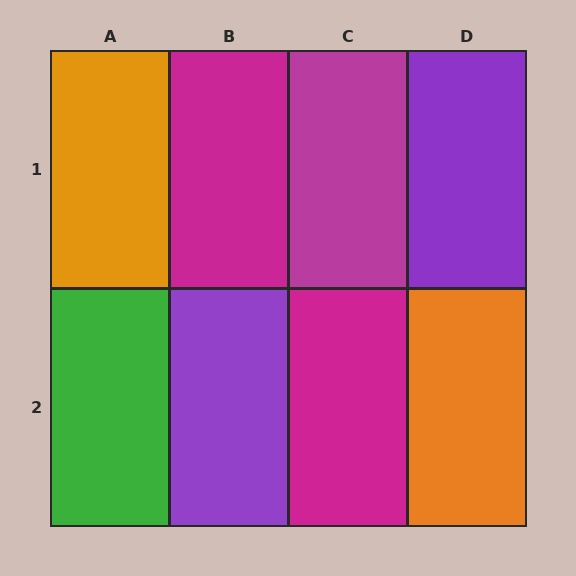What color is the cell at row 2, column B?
Purple.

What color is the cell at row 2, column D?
Orange.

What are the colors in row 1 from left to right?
Orange, magenta, magenta, purple.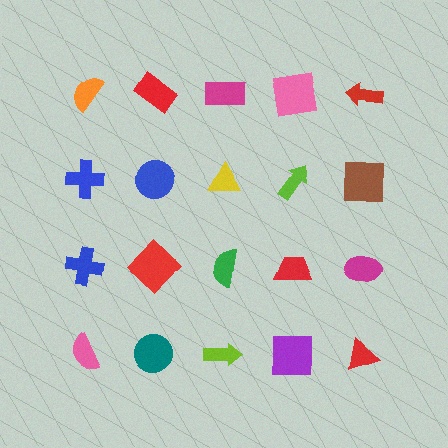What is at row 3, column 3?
A green semicircle.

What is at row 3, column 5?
A magenta ellipse.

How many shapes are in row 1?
5 shapes.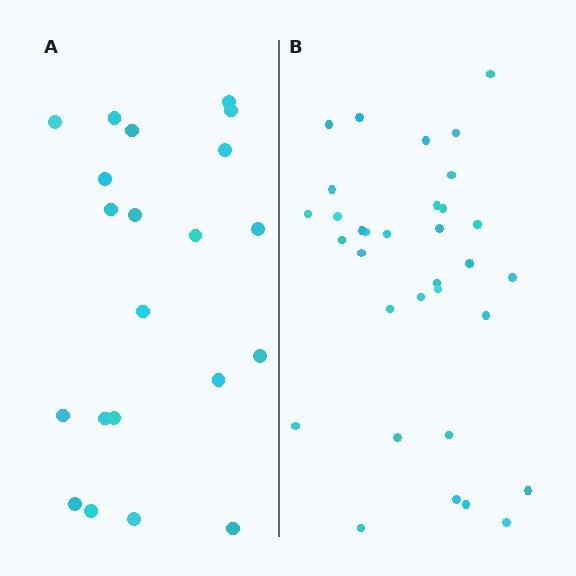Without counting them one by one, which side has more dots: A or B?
Region B (the right region) has more dots.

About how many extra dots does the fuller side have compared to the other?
Region B has roughly 12 or so more dots than region A.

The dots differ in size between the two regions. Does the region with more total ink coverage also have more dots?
No. Region A has more total ink coverage because its dots are larger, but region B actually contains more individual dots. Total area can be misleading — the number of items is what matters here.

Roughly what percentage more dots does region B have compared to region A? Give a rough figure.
About 55% more.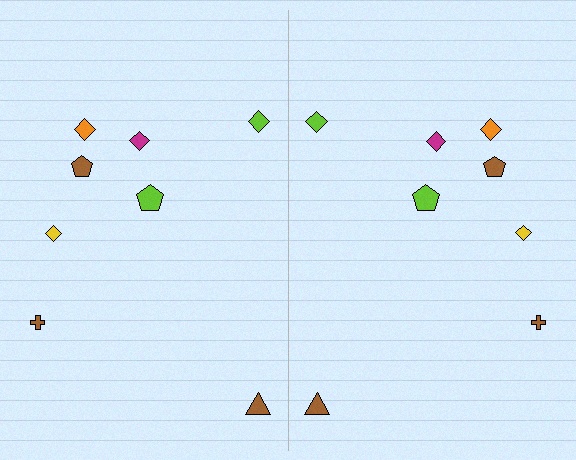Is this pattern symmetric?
Yes, this pattern has bilateral (reflection) symmetry.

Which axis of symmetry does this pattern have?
The pattern has a vertical axis of symmetry running through the center of the image.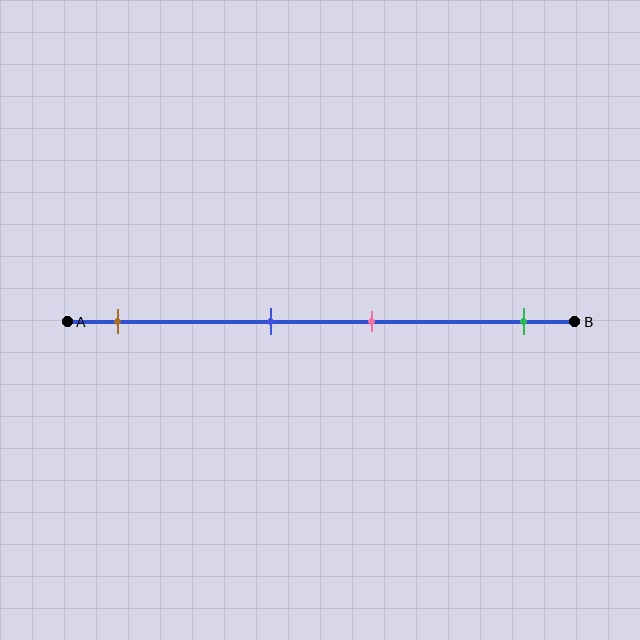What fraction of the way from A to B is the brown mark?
The brown mark is approximately 10% (0.1) of the way from A to B.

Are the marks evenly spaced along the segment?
No, the marks are not evenly spaced.